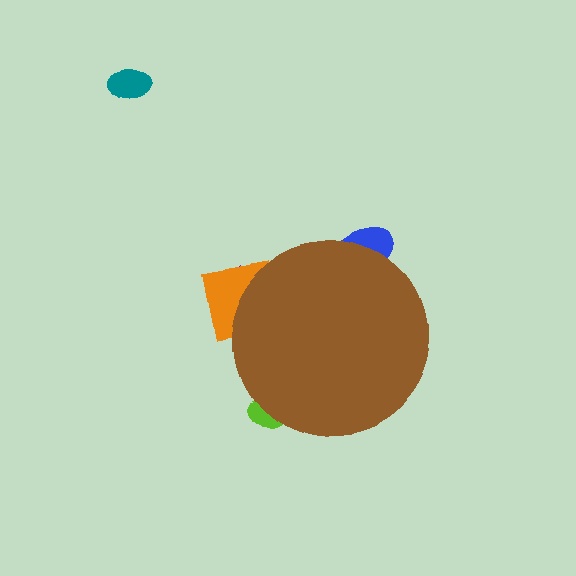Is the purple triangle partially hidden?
Yes, the purple triangle is partially hidden behind the brown circle.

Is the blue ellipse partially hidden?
Yes, the blue ellipse is partially hidden behind the brown circle.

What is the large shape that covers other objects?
A brown circle.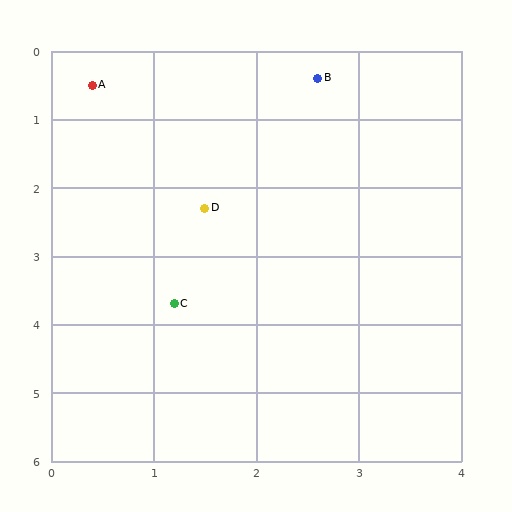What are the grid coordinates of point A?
Point A is at approximately (0.4, 0.5).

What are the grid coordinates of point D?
Point D is at approximately (1.5, 2.3).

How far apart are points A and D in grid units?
Points A and D are about 2.1 grid units apart.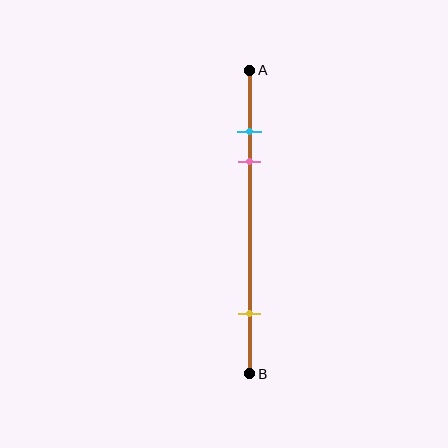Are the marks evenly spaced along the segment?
No, the marks are not evenly spaced.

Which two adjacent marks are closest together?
The cyan and pink marks are the closest adjacent pair.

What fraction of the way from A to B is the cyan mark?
The cyan mark is approximately 20% (0.2) of the way from A to B.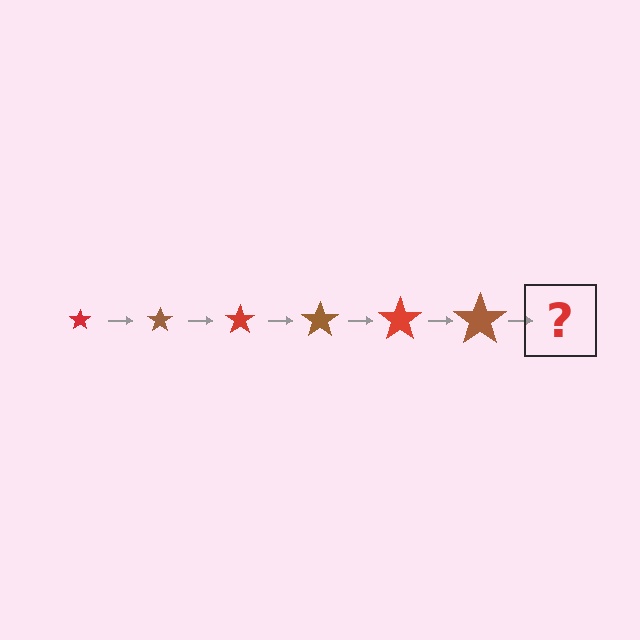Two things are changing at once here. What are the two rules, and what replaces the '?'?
The two rules are that the star grows larger each step and the color cycles through red and brown. The '?' should be a red star, larger than the previous one.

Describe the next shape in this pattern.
It should be a red star, larger than the previous one.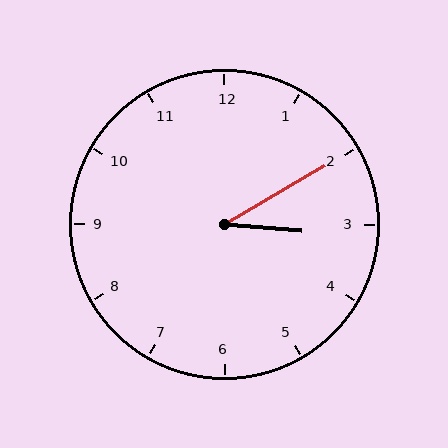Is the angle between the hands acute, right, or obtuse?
It is acute.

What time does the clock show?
3:10.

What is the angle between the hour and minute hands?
Approximately 35 degrees.